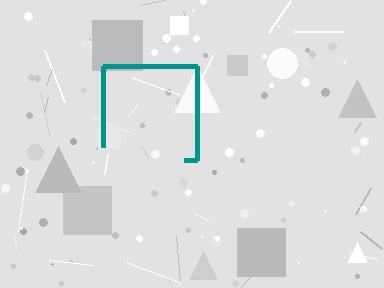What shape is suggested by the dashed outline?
The dashed outline suggests a square.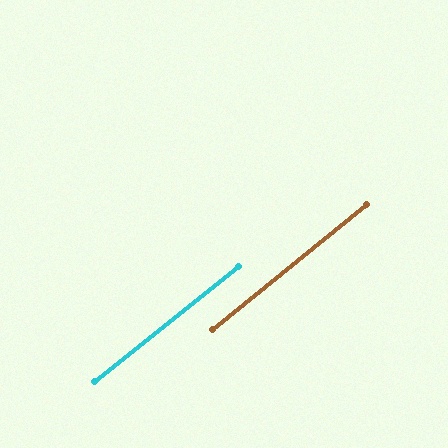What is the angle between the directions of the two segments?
Approximately 0 degrees.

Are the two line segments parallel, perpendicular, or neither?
Parallel — their directions differ by only 0.3°.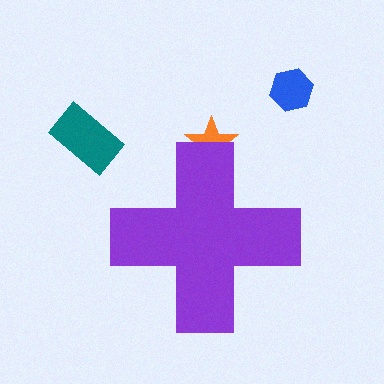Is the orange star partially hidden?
Yes, the orange star is partially hidden behind the purple cross.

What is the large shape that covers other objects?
A purple cross.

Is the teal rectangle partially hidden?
No, the teal rectangle is fully visible.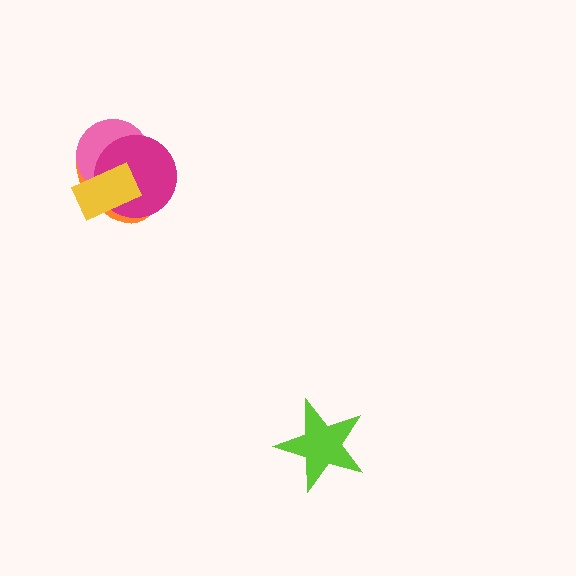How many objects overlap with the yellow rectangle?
3 objects overlap with the yellow rectangle.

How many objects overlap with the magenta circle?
3 objects overlap with the magenta circle.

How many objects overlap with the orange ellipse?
3 objects overlap with the orange ellipse.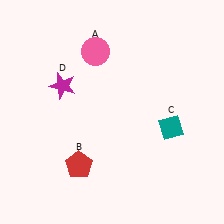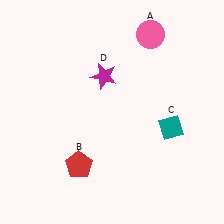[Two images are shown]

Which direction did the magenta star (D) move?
The magenta star (D) moved right.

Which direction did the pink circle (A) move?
The pink circle (A) moved right.